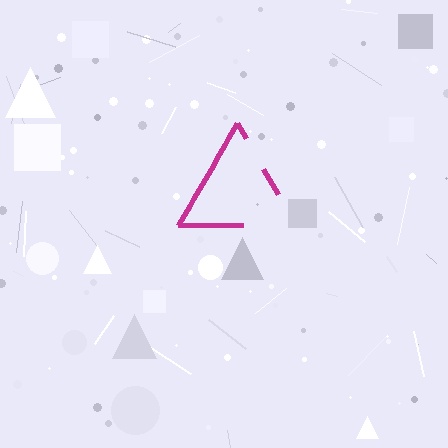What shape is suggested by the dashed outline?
The dashed outline suggests a triangle.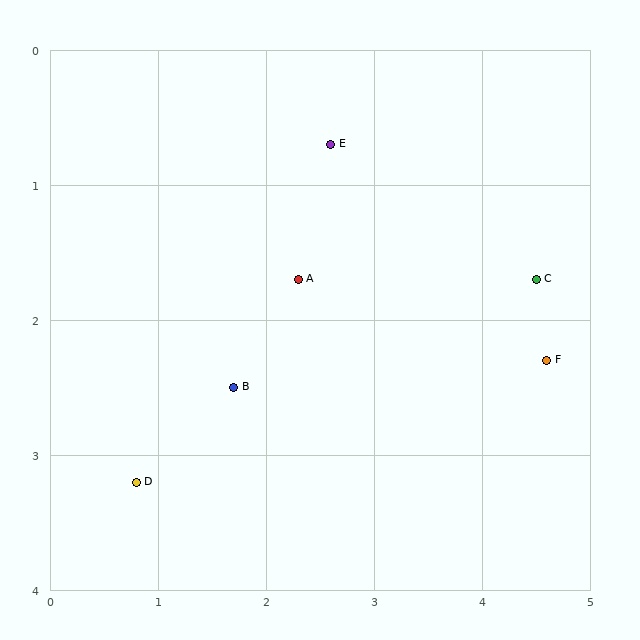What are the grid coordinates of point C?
Point C is at approximately (4.5, 1.7).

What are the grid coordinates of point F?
Point F is at approximately (4.6, 2.3).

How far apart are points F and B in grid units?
Points F and B are about 2.9 grid units apart.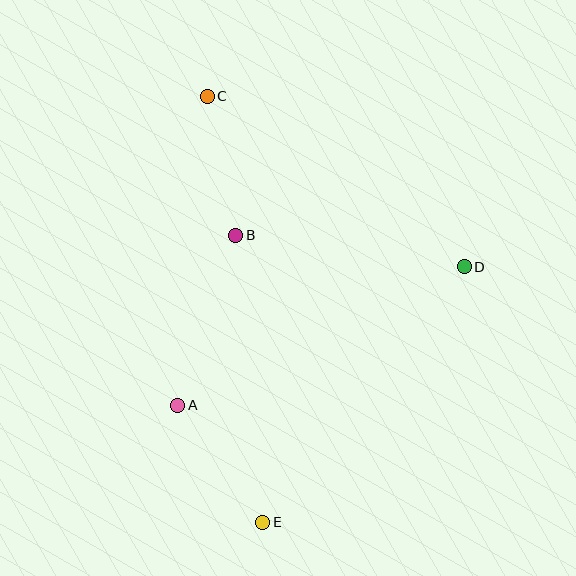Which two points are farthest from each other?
Points C and E are farthest from each other.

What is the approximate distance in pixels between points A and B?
The distance between A and B is approximately 179 pixels.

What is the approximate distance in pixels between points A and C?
The distance between A and C is approximately 311 pixels.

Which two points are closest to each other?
Points B and C are closest to each other.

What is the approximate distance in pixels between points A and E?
The distance between A and E is approximately 145 pixels.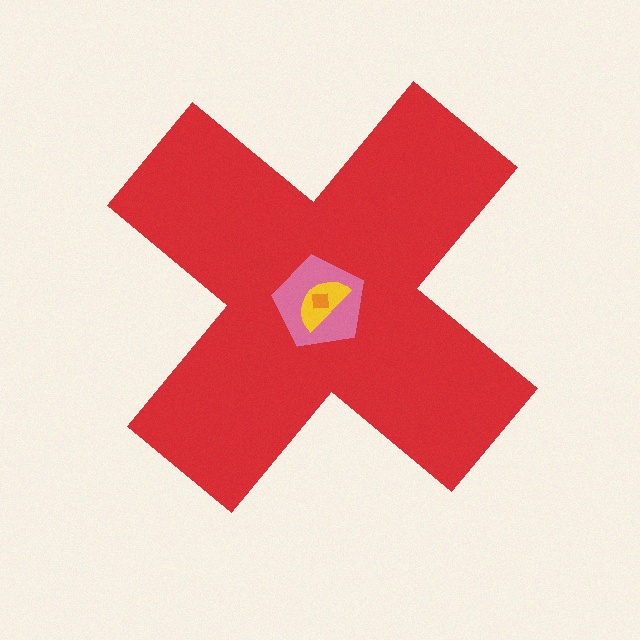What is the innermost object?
The orange square.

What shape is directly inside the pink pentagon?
The yellow semicircle.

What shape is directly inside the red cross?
The pink pentagon.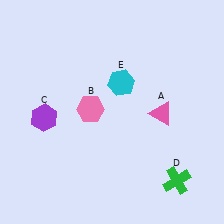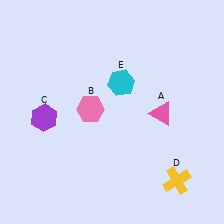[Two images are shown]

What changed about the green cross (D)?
In Image 1, D is green. In Image 2, it changed to yellow.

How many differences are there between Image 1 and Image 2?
There is 1 difference between the two images.